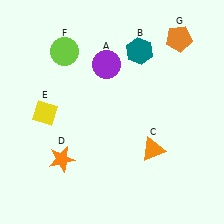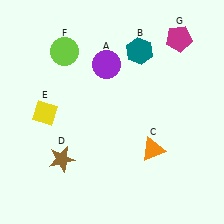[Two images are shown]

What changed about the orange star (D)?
In Image 1, D is orange. In Image 2, it changed to brown.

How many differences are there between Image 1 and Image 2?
There are 2 differences between the two images.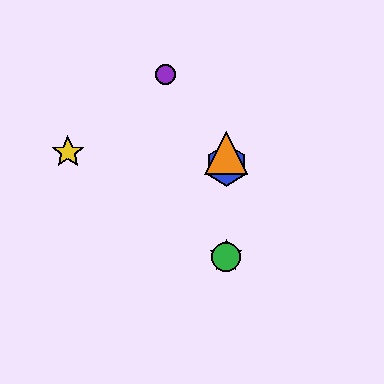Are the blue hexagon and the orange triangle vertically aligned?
Yes, both are at x≈226.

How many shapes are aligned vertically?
4 shapes (the red star, the blue hexagon, the green circle, the orange triangle) are aligned vertically.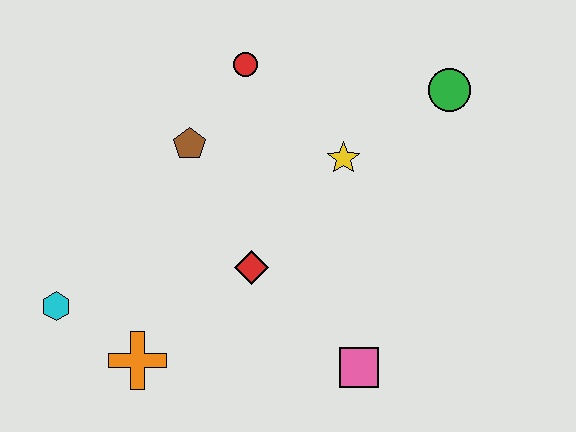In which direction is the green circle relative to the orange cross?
The green circle is to the right of the orange cross.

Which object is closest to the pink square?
The red diamond is closest to the pink square.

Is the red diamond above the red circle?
No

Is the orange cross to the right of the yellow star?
No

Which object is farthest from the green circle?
The cyan hexagon is farthest from the green circle.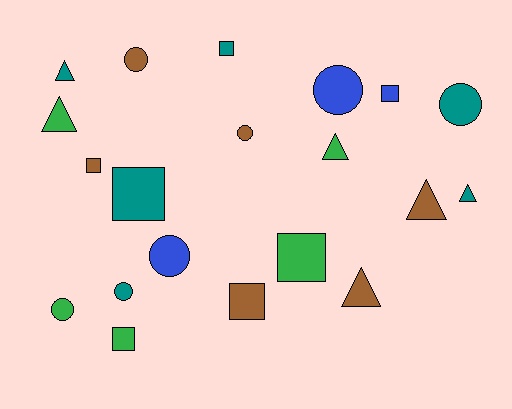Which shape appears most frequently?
Square, with 7 objects.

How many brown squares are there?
There are 2 brown squares.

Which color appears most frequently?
Brown, with 6 objects.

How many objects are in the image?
There are 20 objects.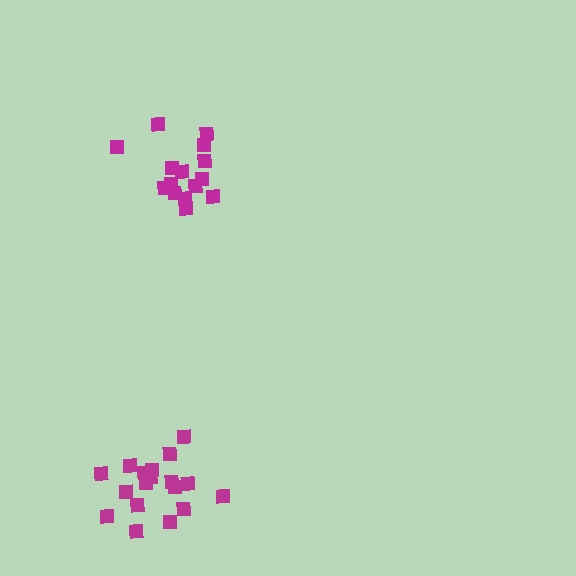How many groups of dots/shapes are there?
There are 2 groups.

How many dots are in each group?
Group 1: 18 dots, Group 2: 15 dots (33 total).